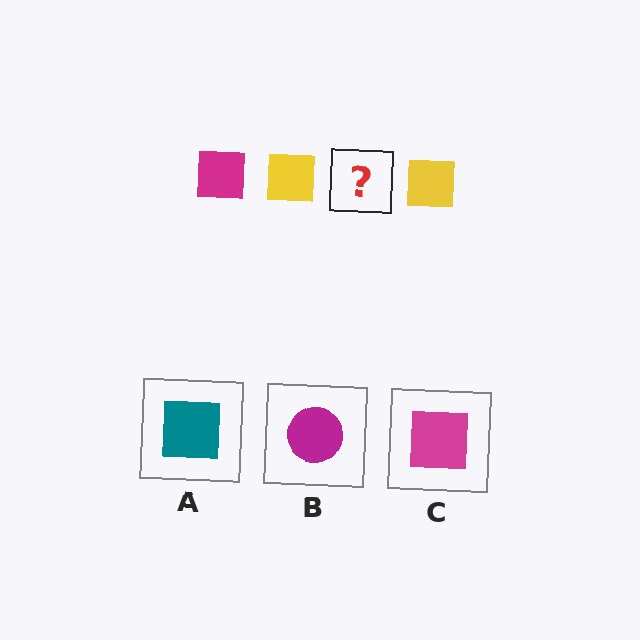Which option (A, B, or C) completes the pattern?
C.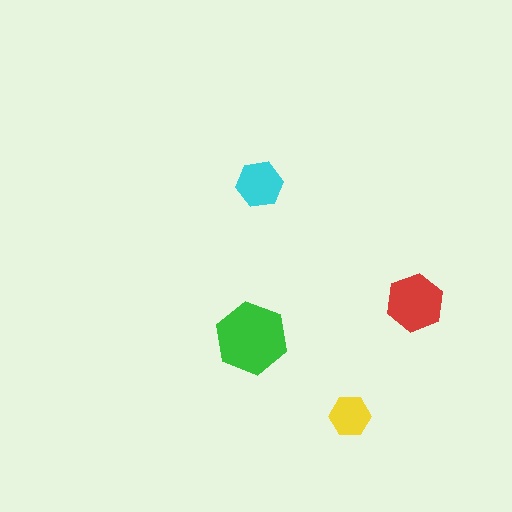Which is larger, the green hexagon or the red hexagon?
The green one.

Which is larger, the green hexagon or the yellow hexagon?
The green one.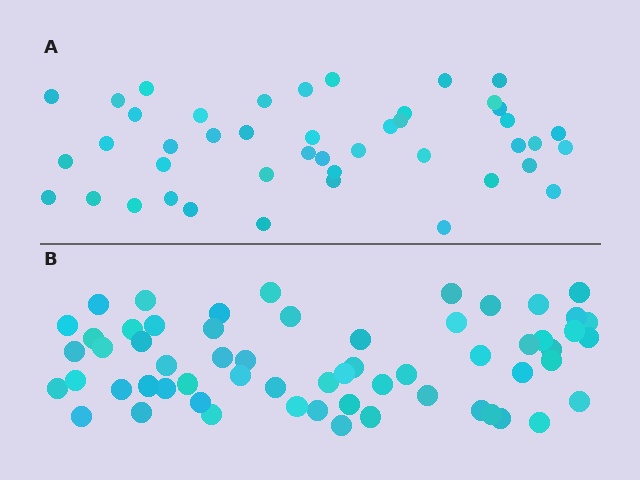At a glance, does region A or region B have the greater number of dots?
Region B (the bottom region) has more dots.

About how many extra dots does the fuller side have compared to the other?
Region B has approximately 15 more dots than region A.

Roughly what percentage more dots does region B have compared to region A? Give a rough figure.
About 35% more.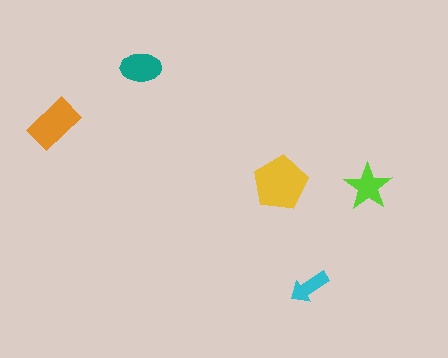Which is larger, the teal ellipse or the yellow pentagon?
The yellow pentagon.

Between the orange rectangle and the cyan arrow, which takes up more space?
The orange rectangle.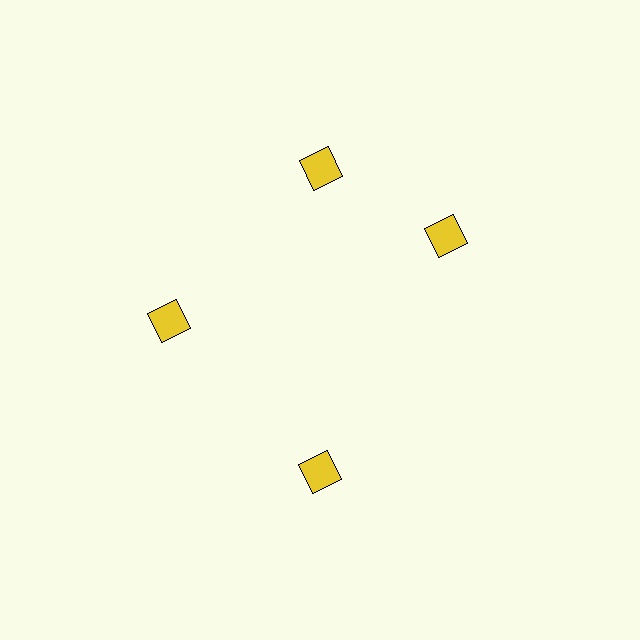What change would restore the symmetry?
The symmetry would be restored by rotating it back into even spacing with its neighbors so that all 4 diamonds sit at equal angles and equal distance from the center.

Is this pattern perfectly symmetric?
No. The 4 yellow diamonds are arranged in a ring, but one element near the 3 o'clock position is rotated out of alignment along the ring, breaking the 4-fold rotational symmetry.